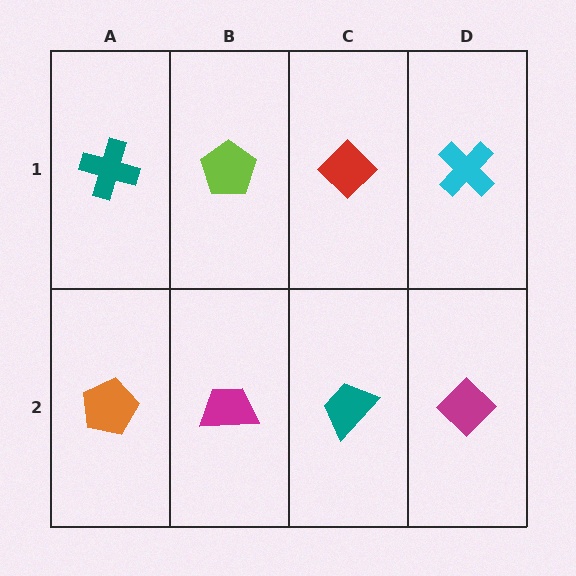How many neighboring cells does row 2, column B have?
3.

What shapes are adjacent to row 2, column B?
A lime pentagon (row 1, column B), an orange pentagon (row 2, column A), a teal trapezoid (row 2, column C).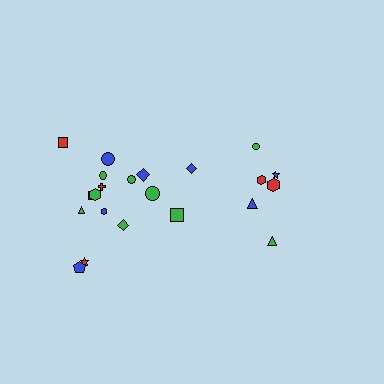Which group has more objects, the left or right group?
The left group.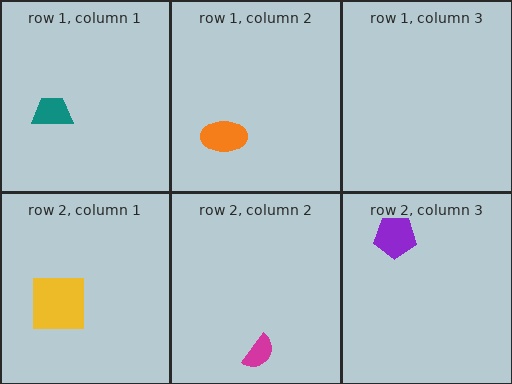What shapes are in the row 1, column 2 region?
The orange ellipse.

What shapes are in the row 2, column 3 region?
The purple pentagon.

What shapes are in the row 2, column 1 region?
The yellow square.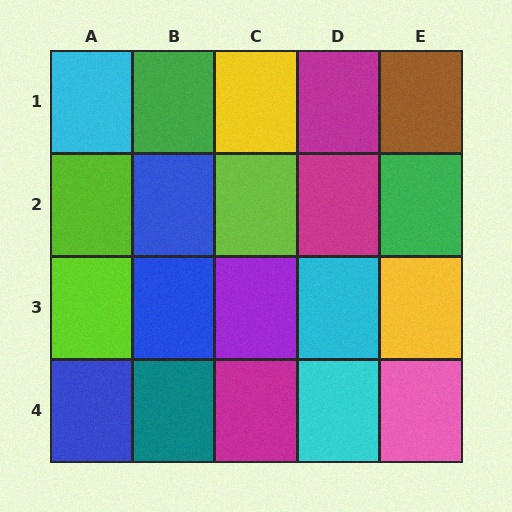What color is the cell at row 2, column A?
Lime.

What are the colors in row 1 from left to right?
Cyan, green, yellow, magenta, brown.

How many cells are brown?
1 cell is brown.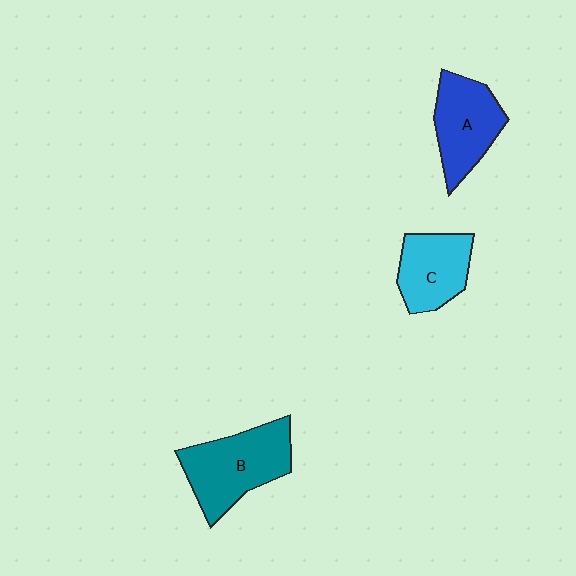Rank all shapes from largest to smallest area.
From largest to smallest: B (teal), A (blue), C (cyan).